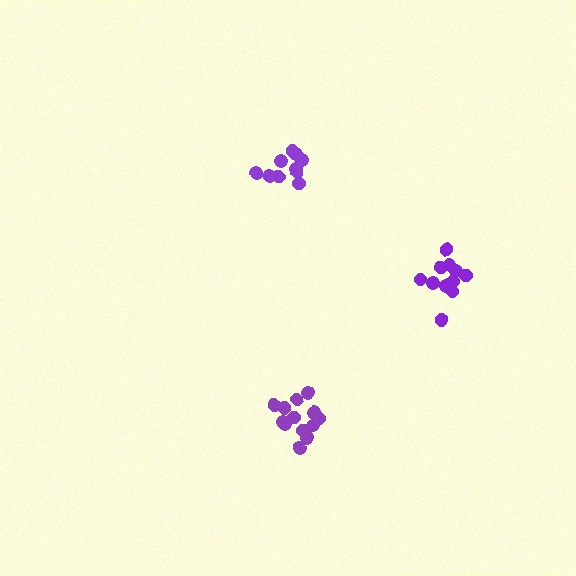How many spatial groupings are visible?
There are 3 spatial groupings.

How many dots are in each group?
Group 1: 10 dots, Group 2: 11 dots, Group 3: 13 dots (34 total).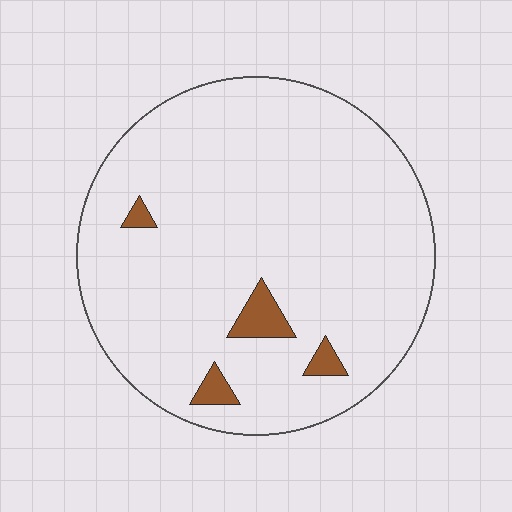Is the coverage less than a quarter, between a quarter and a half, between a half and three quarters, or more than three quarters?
Less than a quarter.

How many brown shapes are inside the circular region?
4.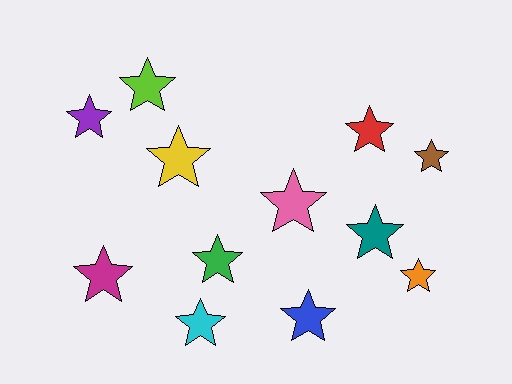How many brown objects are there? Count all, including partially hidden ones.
There is 1 brown object.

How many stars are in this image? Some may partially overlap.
There are 12 stars.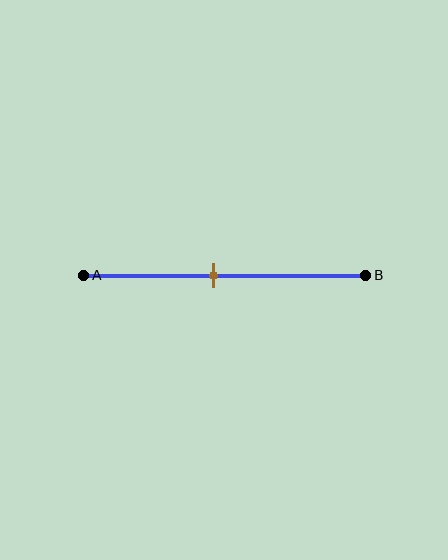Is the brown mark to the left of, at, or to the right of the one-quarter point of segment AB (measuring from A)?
The brown mark is to the right of the one-quarter point of segment AB.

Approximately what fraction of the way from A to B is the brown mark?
The brown mark is approximately 45% of the way from A to B.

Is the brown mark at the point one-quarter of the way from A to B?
No, the mark is at about 45% from A, not at the 25% one-quarter point.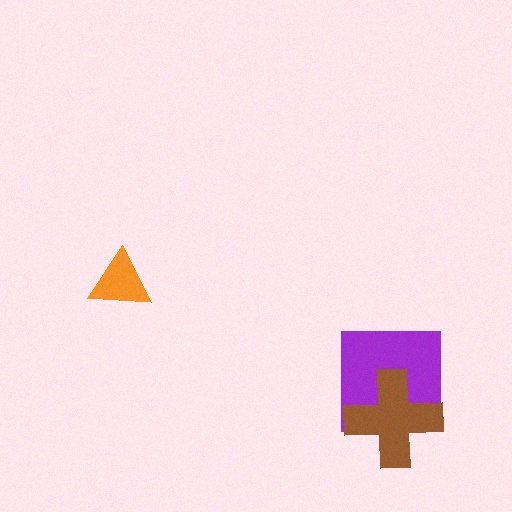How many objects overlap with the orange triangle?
0 objects overlap with the orange triangle.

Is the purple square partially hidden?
Yes, it is partially covered by another shape.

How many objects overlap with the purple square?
1 object overlaps with the purple square.